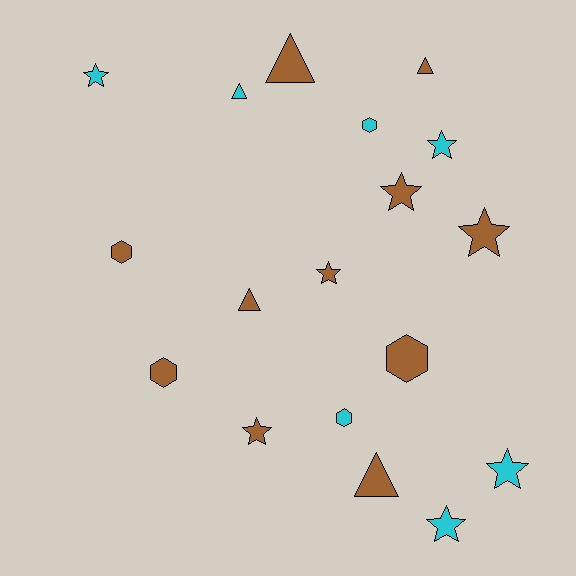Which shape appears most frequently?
Star, with 8 objects.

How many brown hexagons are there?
There are 3 brown hexagons.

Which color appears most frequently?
Brown, with 11 objects.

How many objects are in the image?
There are 18 objects.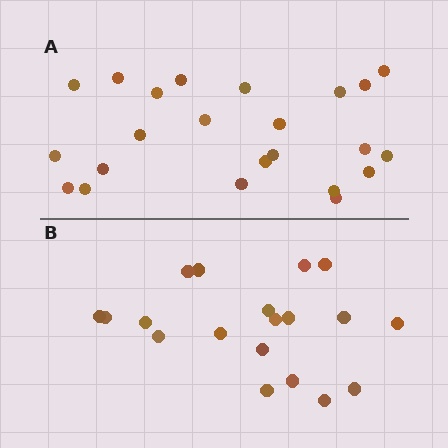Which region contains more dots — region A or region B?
Region A (the top region) has more dots.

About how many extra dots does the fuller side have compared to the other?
Region A has about 4 more dots than region B.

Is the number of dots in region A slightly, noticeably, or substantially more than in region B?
Region A has only slightly more — the two regions are fairly close. The ratio is roughly 1.2 to 1.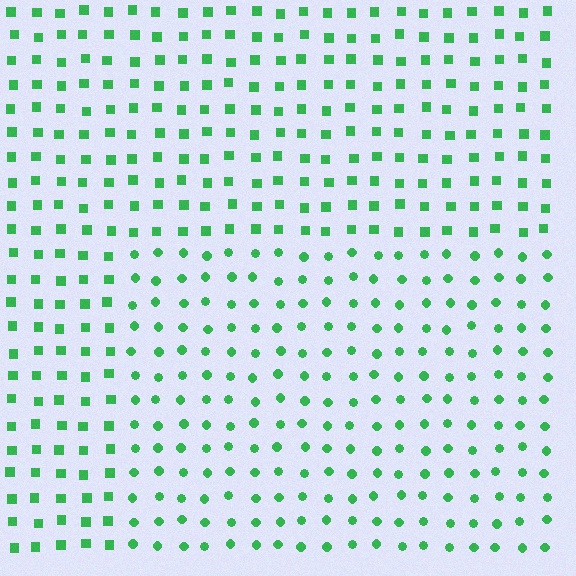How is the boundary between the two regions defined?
The boundary is defined by a change in element shape: circles inside vs. squares outside. All elements share the same color and spacing.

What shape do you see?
I see a rectangle.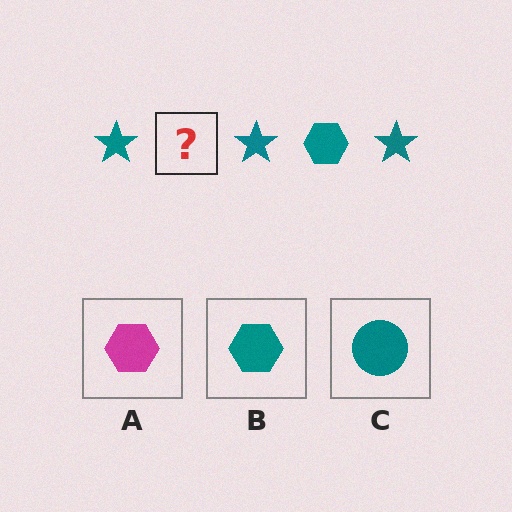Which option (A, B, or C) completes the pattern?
B.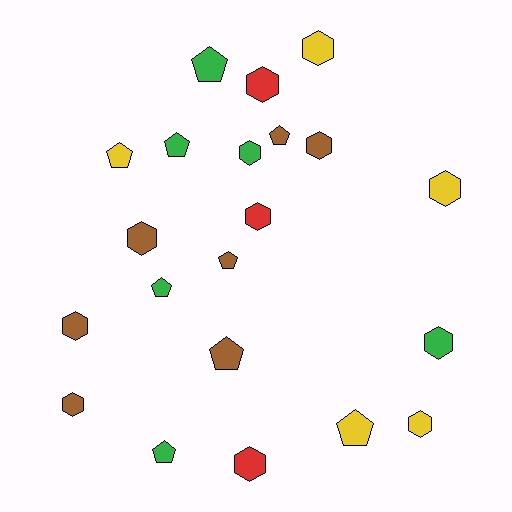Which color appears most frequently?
Brown, with 7 objects.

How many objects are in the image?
There are 21 objects.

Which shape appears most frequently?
Hexagon, with 12 objects.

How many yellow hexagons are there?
There are 3 yellow hexagons.